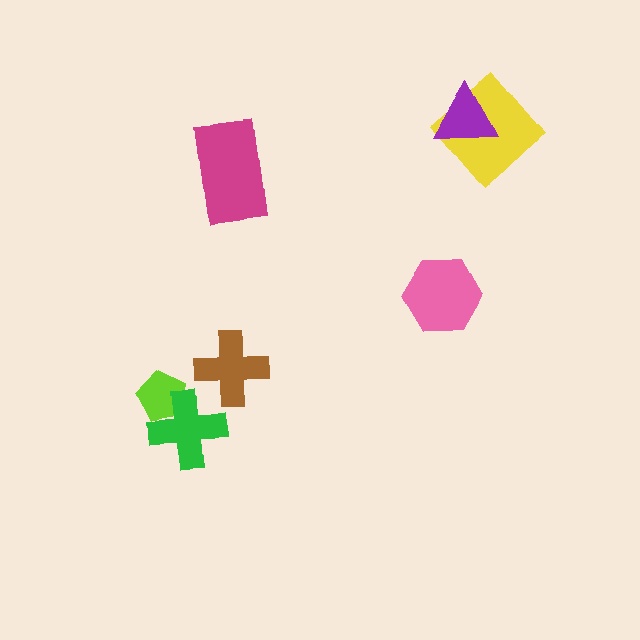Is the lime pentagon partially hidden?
Yes, it is partially covered by another shape.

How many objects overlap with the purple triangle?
1 object overlaps with the purple triangle.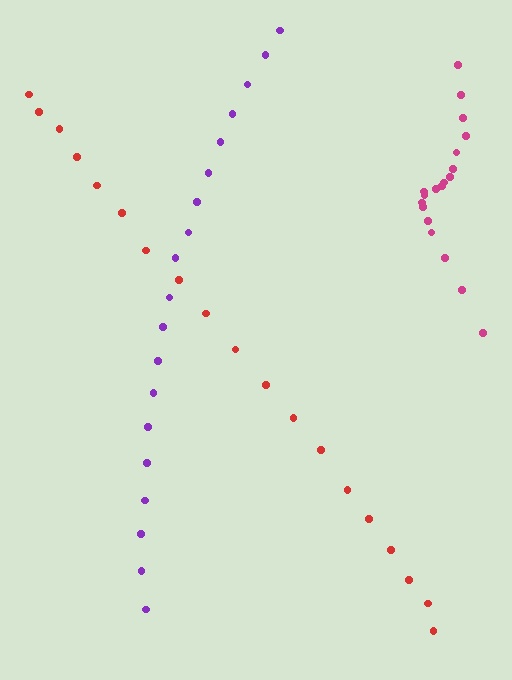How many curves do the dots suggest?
There are 3 distinct paths.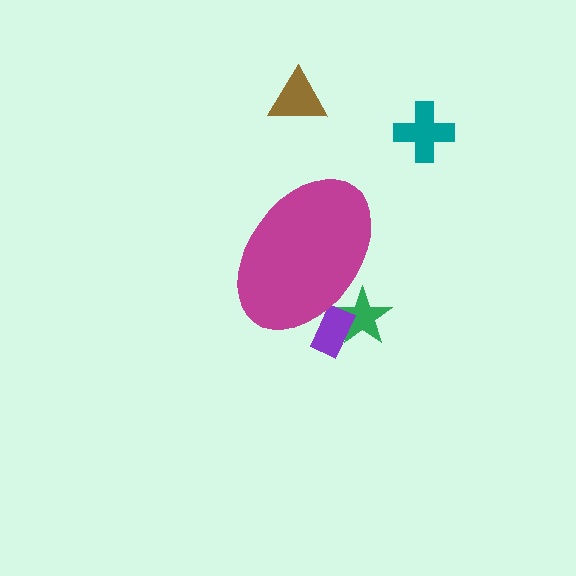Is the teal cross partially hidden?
No, the teal cross is fully visible.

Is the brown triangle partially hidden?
No, the brown triangle is fully visible.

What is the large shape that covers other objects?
A magenta ellipse.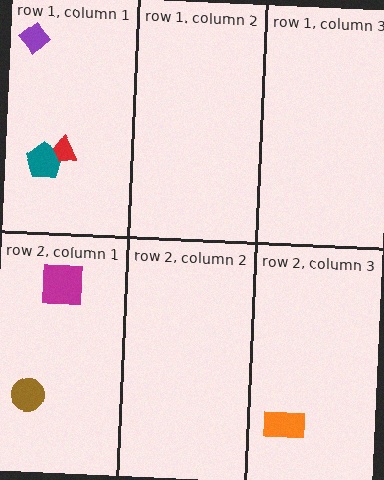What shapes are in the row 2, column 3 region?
The orange rectangle.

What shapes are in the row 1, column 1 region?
The teal pentagon, the red trapezoid, the purple diamond.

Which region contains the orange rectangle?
The row 2, column 3 region.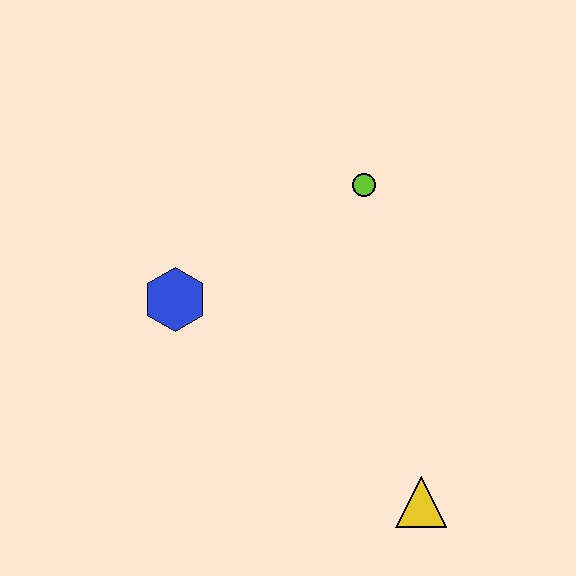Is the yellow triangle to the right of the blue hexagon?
Yes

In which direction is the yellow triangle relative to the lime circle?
The yellow triangle is below the lime circle.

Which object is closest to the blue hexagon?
The lime circle is closest to the blue hexagon.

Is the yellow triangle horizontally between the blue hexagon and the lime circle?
No